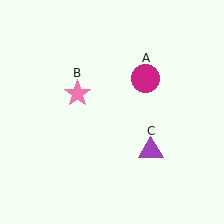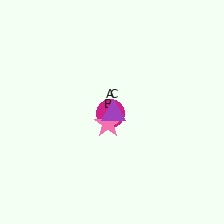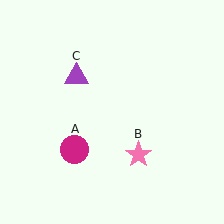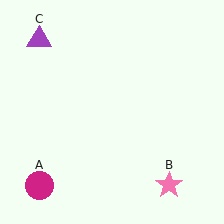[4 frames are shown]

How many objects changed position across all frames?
3 objects changed position: magenta circle (object A), pink star (object B), purple triangle (object C).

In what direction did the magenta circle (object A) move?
The magenta circle (object A) moved down and to the left.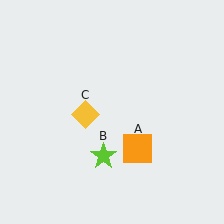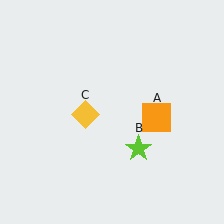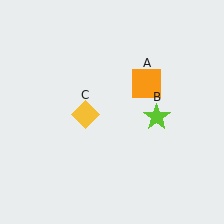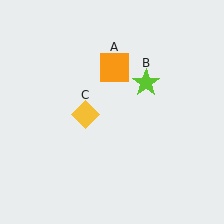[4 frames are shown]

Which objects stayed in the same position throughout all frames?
Yellow diamond (object C) remained stationary.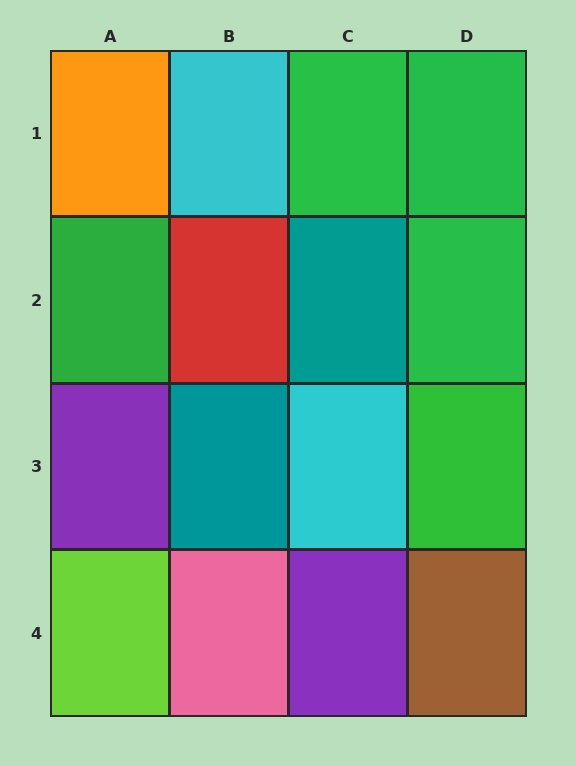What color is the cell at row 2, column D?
Green.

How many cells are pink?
1 cell is pink.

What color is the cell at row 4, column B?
Pink.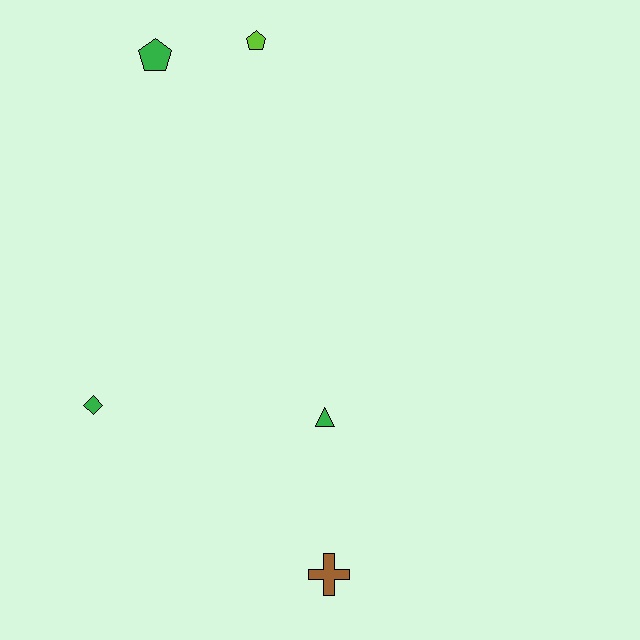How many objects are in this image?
There are 5 objects.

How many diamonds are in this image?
There is 1 diamond.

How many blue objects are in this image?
There are no blue objects.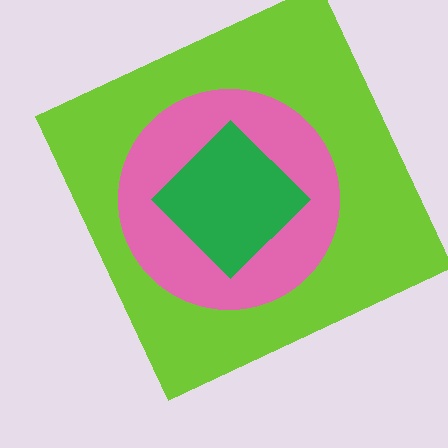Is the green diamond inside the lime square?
Yes.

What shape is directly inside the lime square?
The pink circle.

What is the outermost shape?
The lime square.